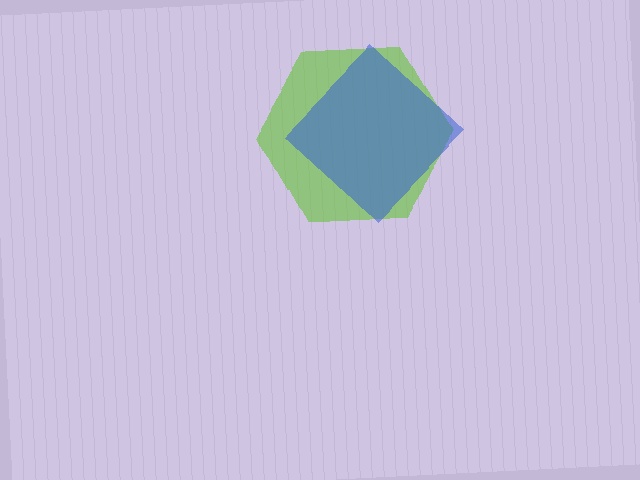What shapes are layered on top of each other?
The layered shapes are: a lime hexagon, a blue diamond.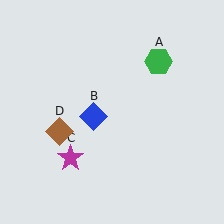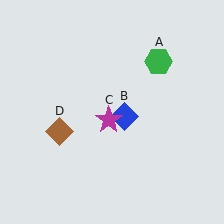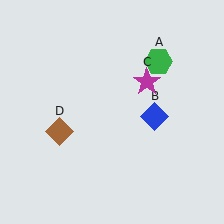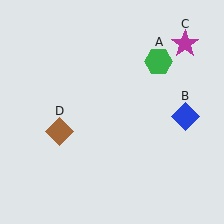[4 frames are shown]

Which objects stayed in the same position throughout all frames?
Green hexagon (object A) and brown diamond (object D) remained stationary.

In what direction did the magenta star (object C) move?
The magenta star (object C) moved up and to the right.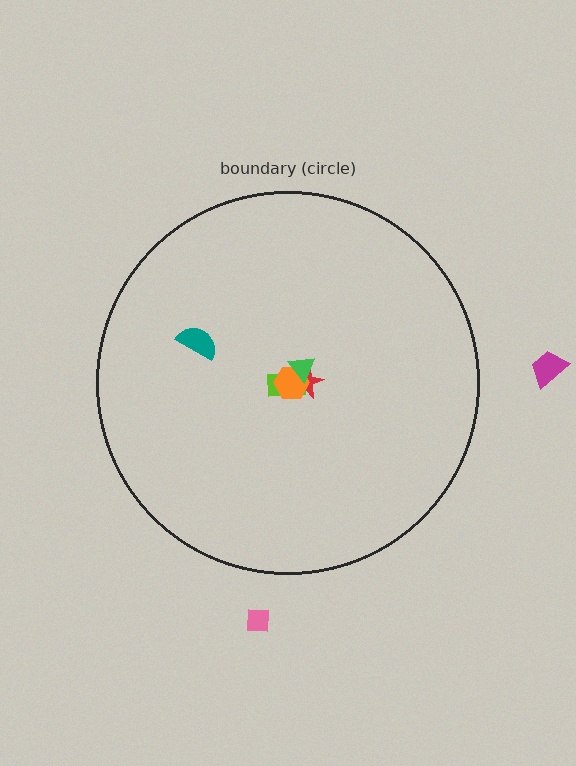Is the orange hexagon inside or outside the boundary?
Inside.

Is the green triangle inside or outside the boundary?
Inside.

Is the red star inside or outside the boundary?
Inside.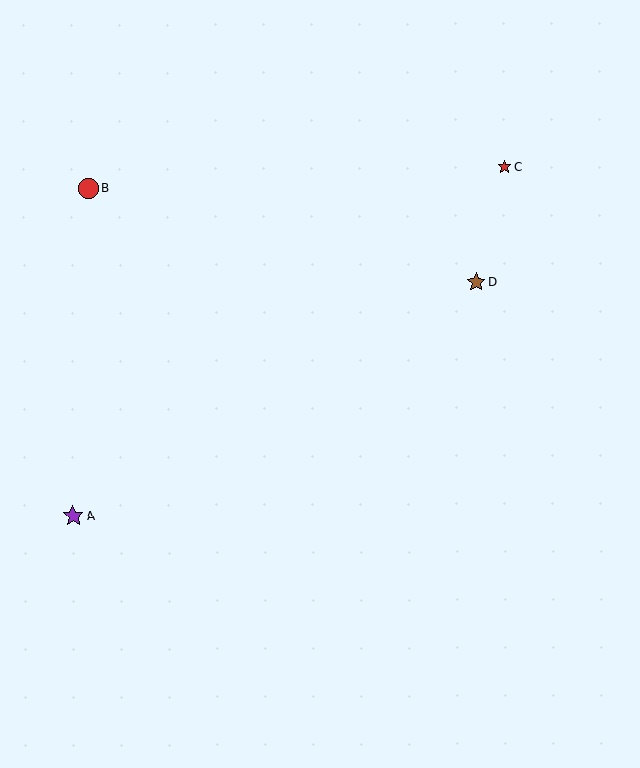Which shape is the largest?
The purple star (labeled A) is the largest.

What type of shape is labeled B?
Shape B is a red circle.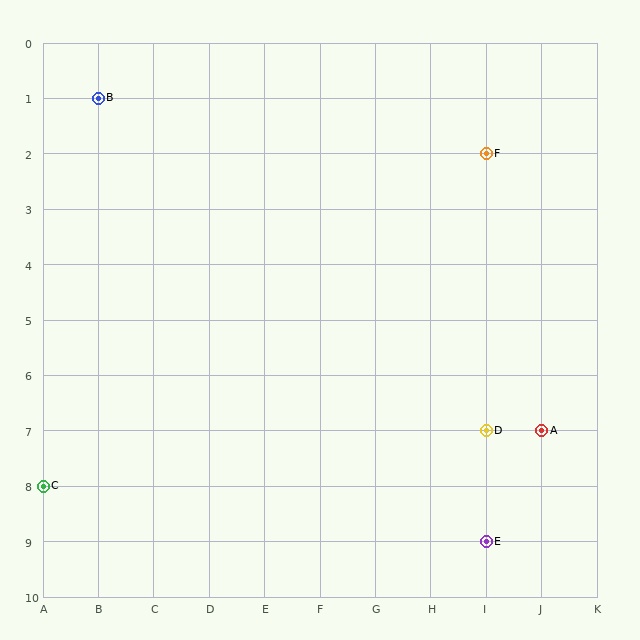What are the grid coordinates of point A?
Point A is at grid coordinates (J, 7).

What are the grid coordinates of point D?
Point D is at grid coordinates (I, 7).